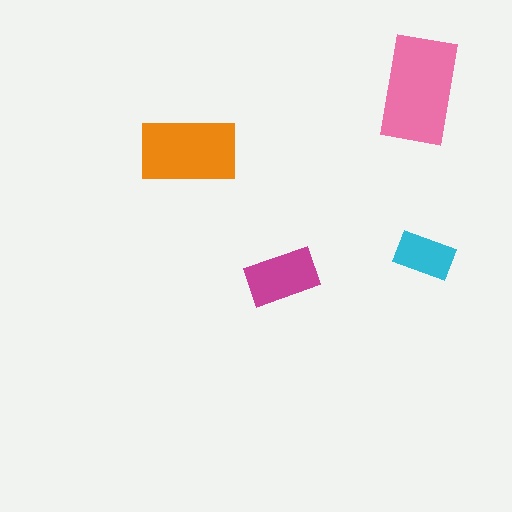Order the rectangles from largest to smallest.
the pink one, the orange one, the magenta one, the cyan one.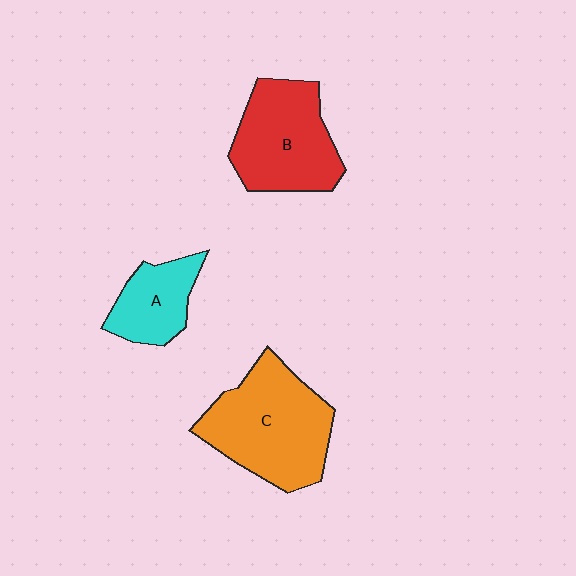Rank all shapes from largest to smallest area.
From largest to smallest: C (orange), B (red), A (cyan).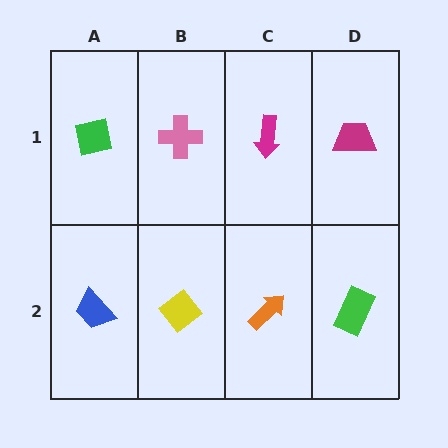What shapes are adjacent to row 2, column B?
A pink cross (row 1, column B), a blue trapezoid (row 2, column A), an orange arrow (row 2, column C).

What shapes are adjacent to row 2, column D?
A magenta trapezoid (row 1, column D), an orange arrow (row 2, column C).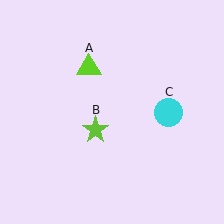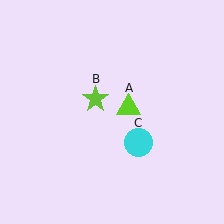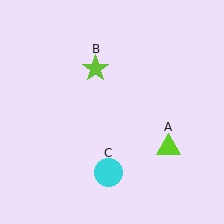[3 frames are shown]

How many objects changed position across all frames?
3 objects changed position: lime triangle (object A), lime star (object B), cyan circle (object C).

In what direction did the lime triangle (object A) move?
The lime triangle (object A) moved down and to the right.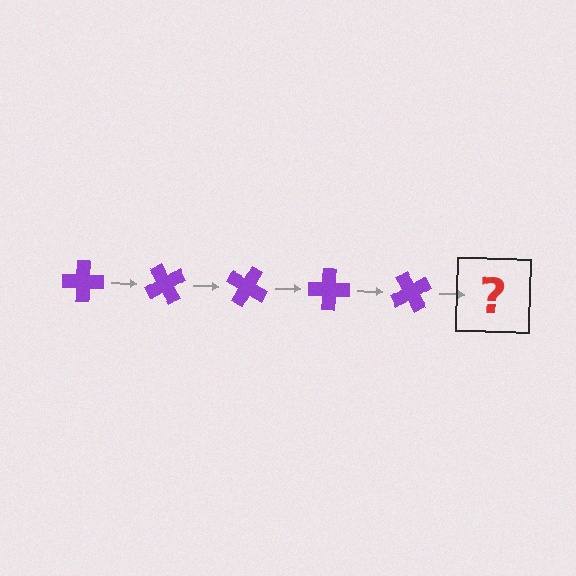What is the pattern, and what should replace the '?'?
The pattern is that the cross rotates 60 degrees each step. The '?' should be a purple cross rotated 300 degrees.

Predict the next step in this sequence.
The next step is a purple cross rotated 300 degrees.